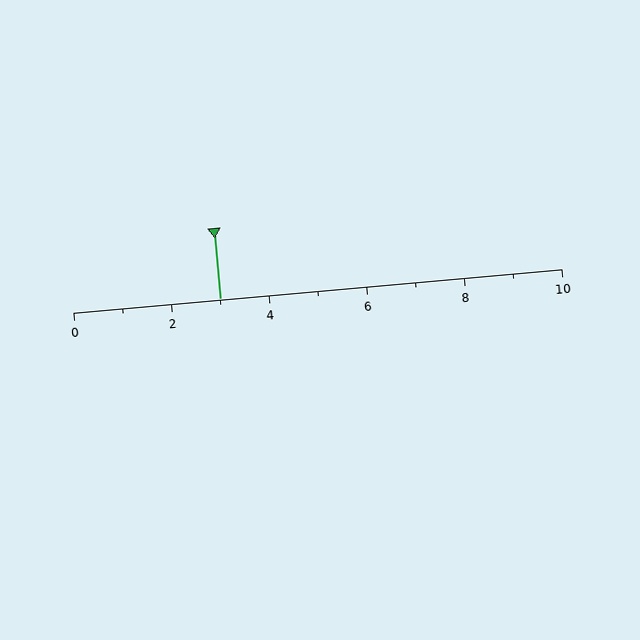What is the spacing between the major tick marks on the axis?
The major ticks are spaced 2 apart.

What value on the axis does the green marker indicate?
The marker indicates approximately 3.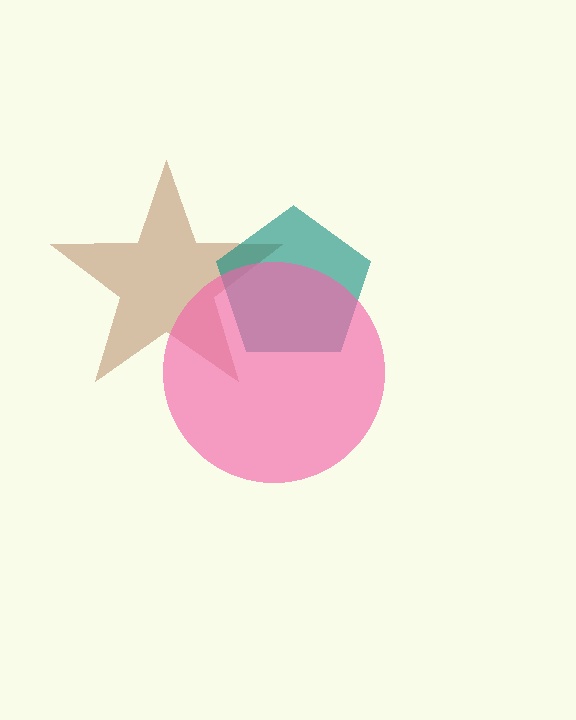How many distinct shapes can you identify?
There are 3 distinct shapes: a brown star, a teal pentagon, a pink circle.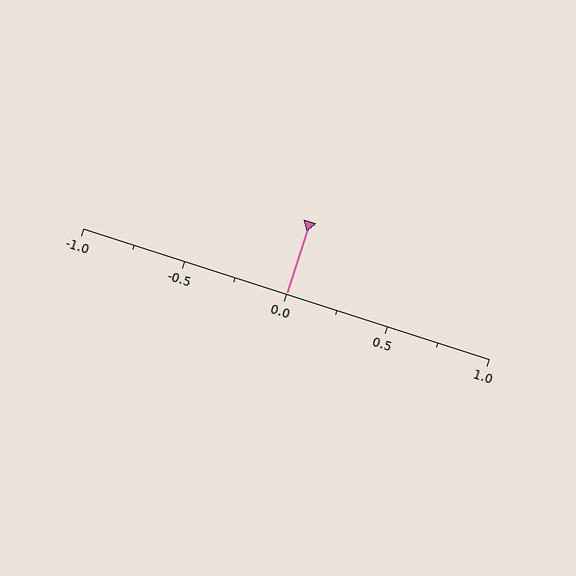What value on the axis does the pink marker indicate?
The marker indicates approximately 0.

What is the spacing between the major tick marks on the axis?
The major ticks are spaced 0.5 apart.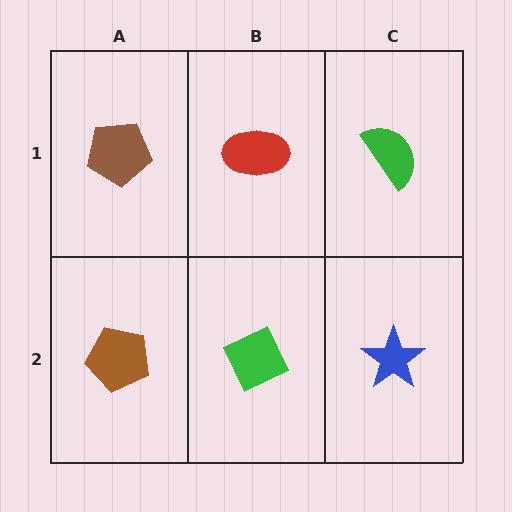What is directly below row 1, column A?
A brown pentagon.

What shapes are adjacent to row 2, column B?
A red ellipse (row 1, column B), a brown pentagon (row 2, column A), a blue star (row 2, column C).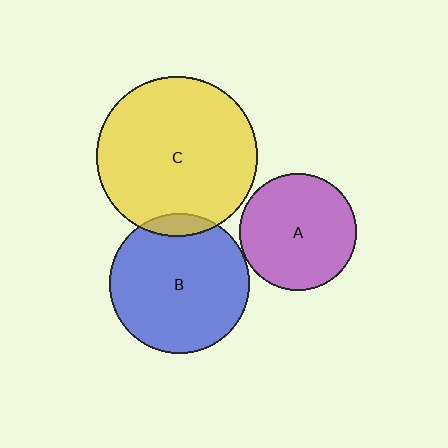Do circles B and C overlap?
Yes.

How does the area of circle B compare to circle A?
Approximately 1.4 times.